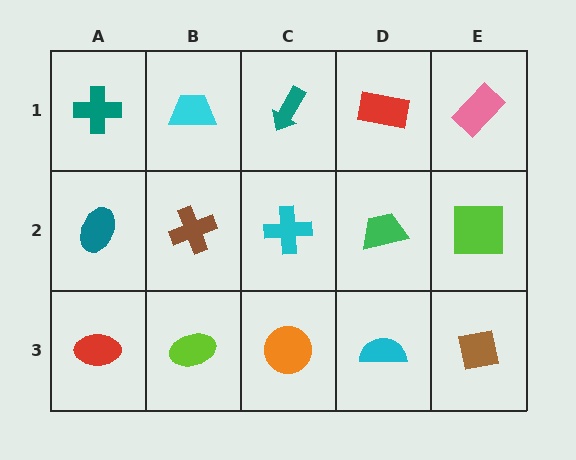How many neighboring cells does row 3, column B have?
3.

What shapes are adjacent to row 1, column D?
A green trapezoid (row 2, column D), a teal arrow (row 1, column C), a pink rectangle (row 1, column E).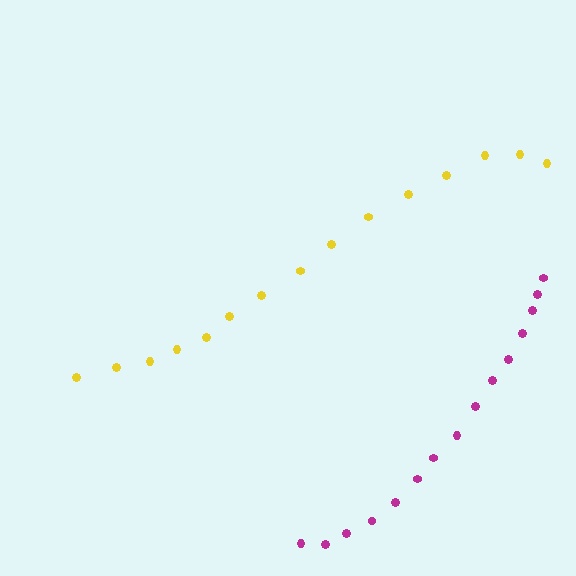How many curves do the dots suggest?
There are 2 distinct paths.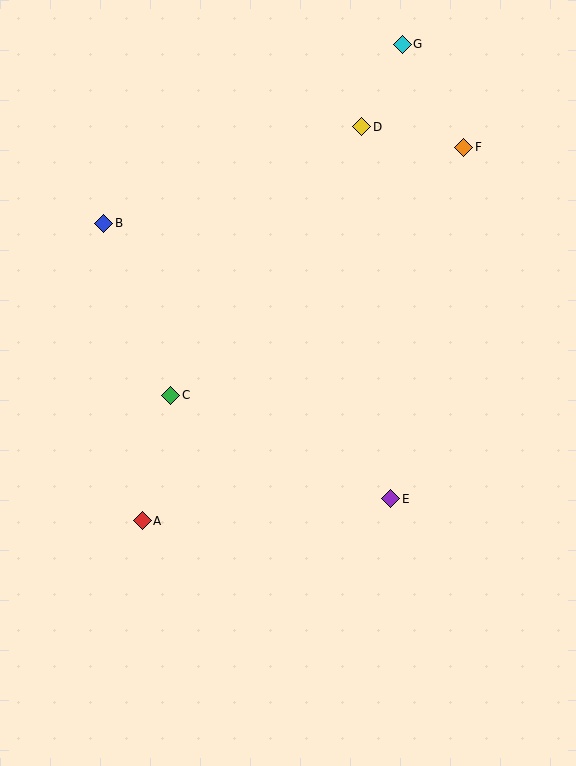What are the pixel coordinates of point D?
Point D is at (362, 127).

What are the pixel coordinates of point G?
Point G is at (402, 44).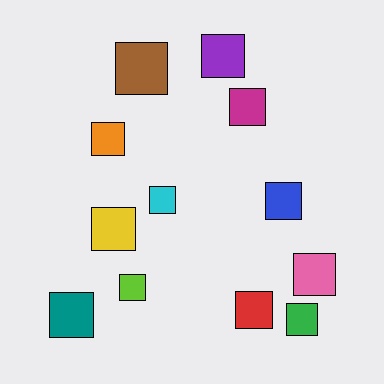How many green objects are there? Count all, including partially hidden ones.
There is 1 green object.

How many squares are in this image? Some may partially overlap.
There are 12 squares.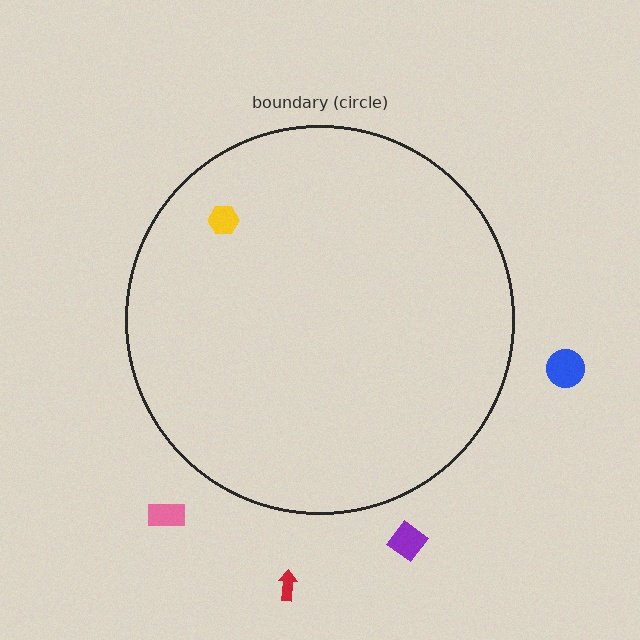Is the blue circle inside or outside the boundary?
Outside.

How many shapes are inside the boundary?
1 inside, 4 outside.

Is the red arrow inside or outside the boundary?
Outside.